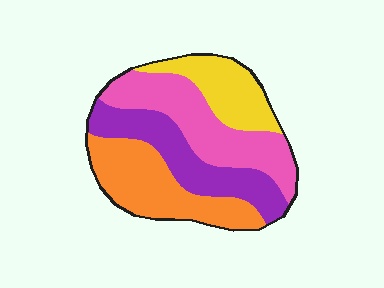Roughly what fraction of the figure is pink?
Pink covers 30% of the figure.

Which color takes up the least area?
Yellow, at roughly 20%.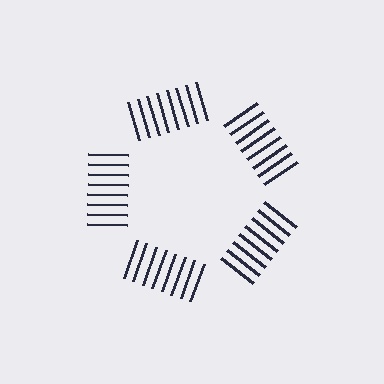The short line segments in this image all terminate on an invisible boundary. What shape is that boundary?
An illusory pentagon — the line segments terminate on its edges but no continuous stroke is drawn.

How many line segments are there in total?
40 — 8 along each of the 5 edges.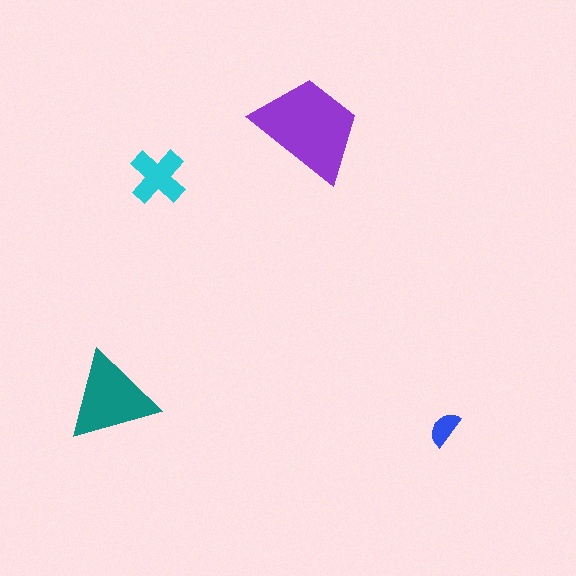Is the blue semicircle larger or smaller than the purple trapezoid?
Smaller.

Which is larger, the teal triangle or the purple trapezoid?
The purple trapezoid.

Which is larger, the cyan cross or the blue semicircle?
The cyan cross.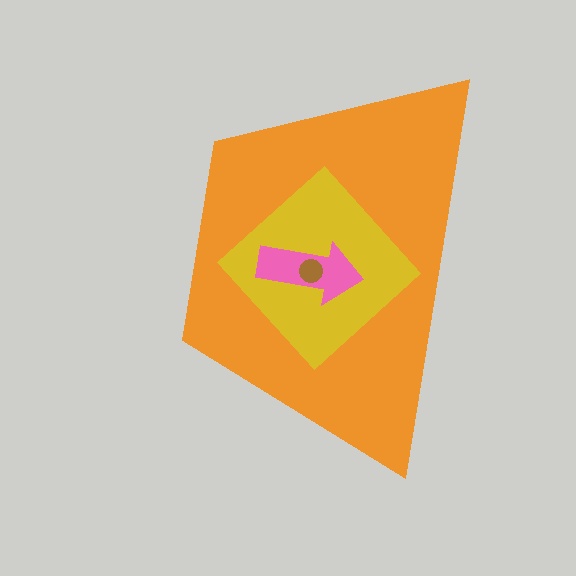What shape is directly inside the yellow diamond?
The pink arrow.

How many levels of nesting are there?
4.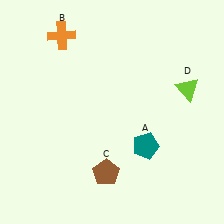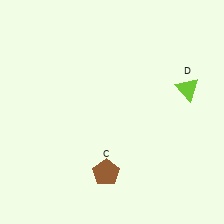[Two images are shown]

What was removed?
The orange cross (B), the teal pentagon (A) were removed in Image 2.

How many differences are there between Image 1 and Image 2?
There are 2 differences between the two images.